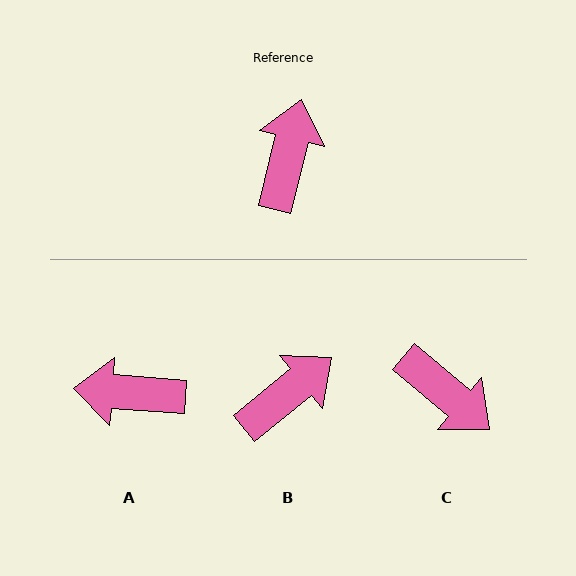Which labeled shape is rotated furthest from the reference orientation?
C, about 116 degrees away.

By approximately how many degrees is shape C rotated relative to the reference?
Approximately 116 degrees clockwise.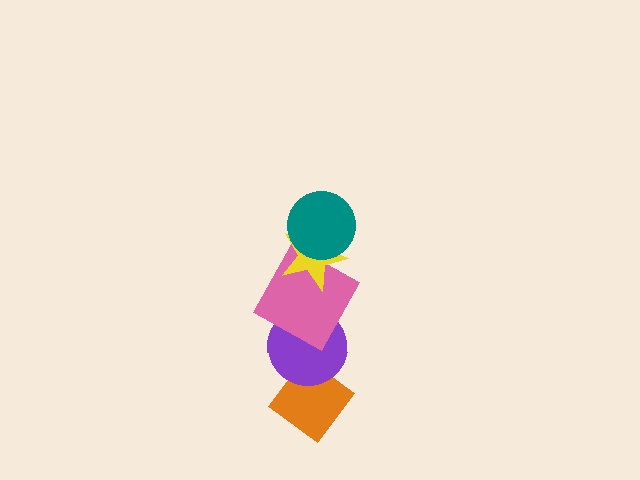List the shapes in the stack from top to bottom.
From top to bottom: the teal circle, the yellow star, the pink square, the purple circle, the orange diamond.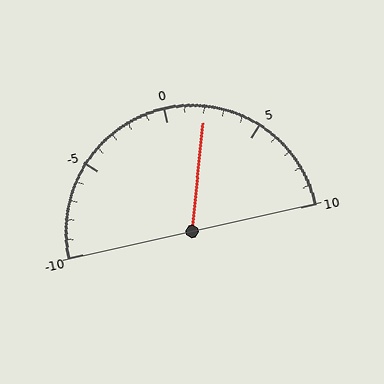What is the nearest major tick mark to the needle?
The nearest major tick mark is 0.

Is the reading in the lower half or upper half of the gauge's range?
The reading is in the upper half of the range (-10 to 10).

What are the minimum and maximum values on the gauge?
The gauge ranges from -10 to 10.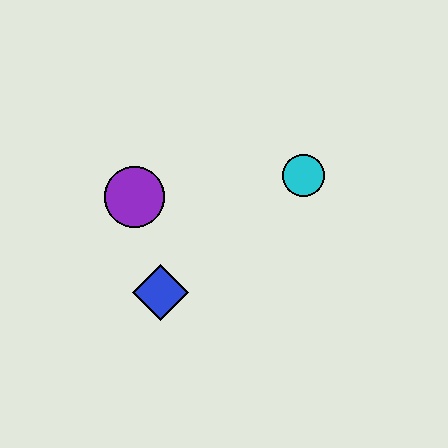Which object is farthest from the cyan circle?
The blue diamond is farthest from the cyan circle.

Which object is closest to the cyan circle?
The purple circle is closest to the cyan circle.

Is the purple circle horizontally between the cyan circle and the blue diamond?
No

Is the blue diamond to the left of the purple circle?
No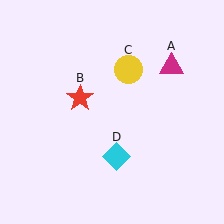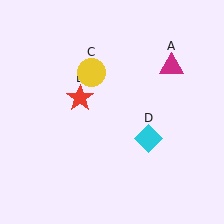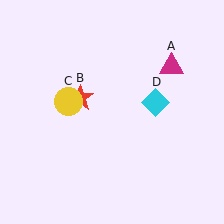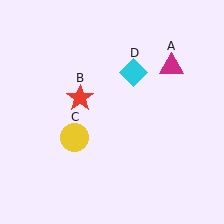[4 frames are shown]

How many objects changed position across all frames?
2 objects changed position: yellow circle (object C), cyan diamond (object D).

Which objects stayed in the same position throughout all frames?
Magenta triangle (object A) and red star (object B) remained stationary.